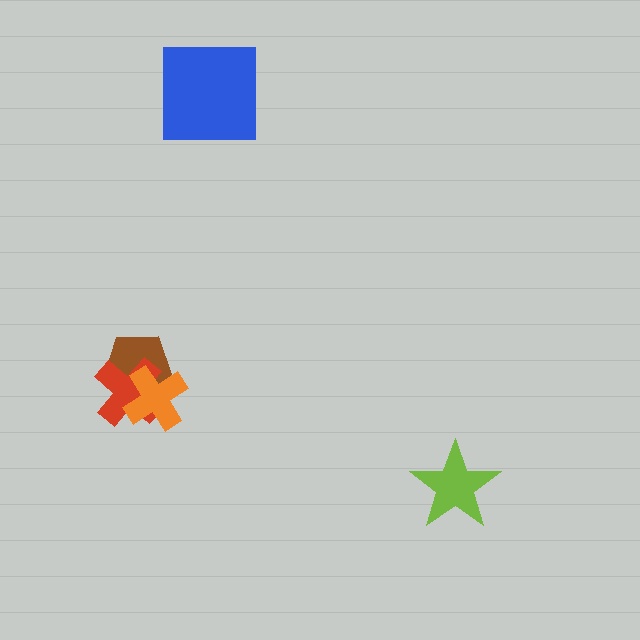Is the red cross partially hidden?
Yes, it is partially covered by another shape.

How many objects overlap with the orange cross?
2 objects overlap with the orange cross.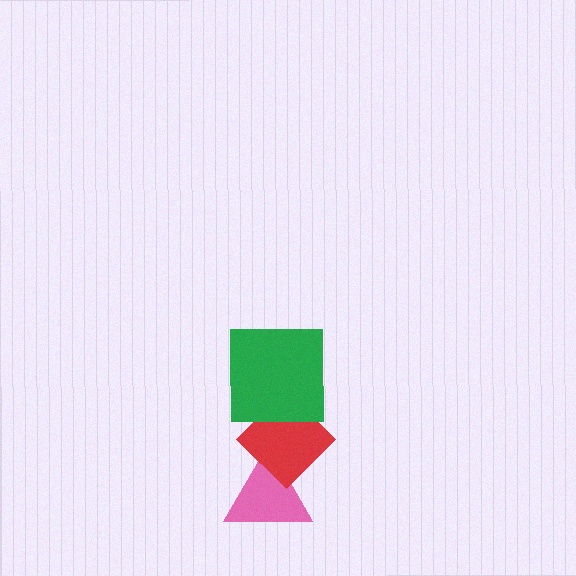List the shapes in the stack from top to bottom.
From top to bottom: the green square, the red diamond, the pink triangle.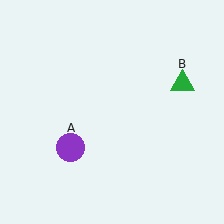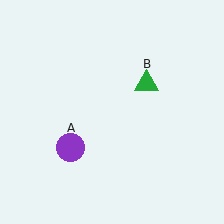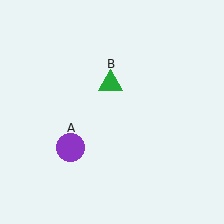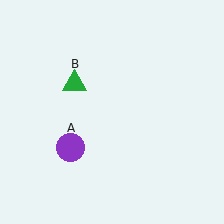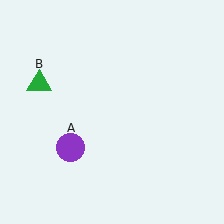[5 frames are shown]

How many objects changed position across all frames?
1 object changed position: green triangle (object B).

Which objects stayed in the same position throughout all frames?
Purple circle (object A) remained stationary.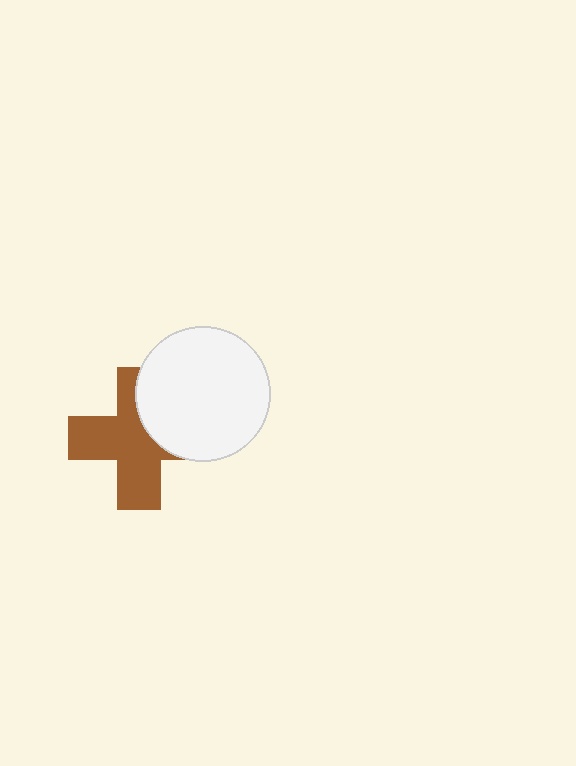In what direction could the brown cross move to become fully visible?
The brown cross could move left. That would shift it out from behind the white circle entirely.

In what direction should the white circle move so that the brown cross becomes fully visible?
The white circle should move right. That is the shortest direction to clear the overlap and leave the brown cross fully visible.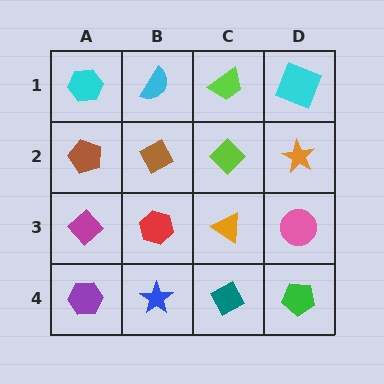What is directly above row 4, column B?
A red hexagon.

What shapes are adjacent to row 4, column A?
A magenta diamond (row 3, column A), a blue star (row 4, column B).